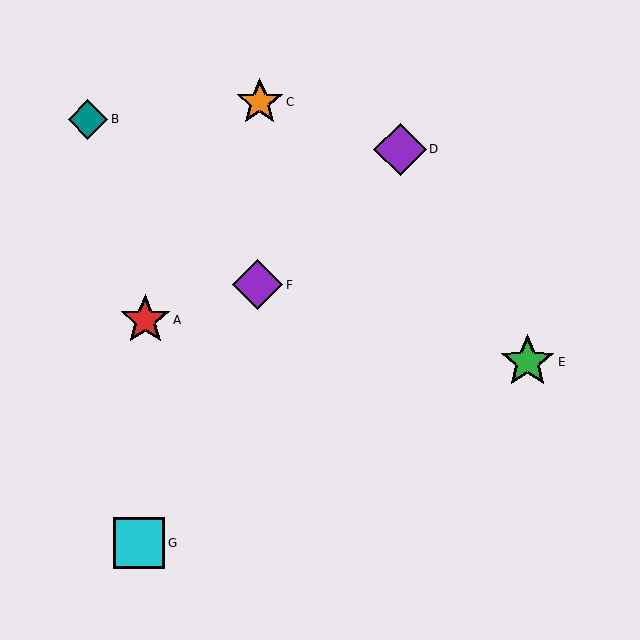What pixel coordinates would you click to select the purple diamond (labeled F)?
Click at (258, 285) to select the purple diamond F.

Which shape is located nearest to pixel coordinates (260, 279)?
The purple diamond (labeled F) at (258, 285) is nearest to that location.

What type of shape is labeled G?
Shape G is a cyan square.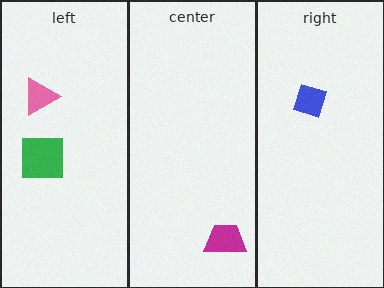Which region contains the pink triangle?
The left region.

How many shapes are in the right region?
1.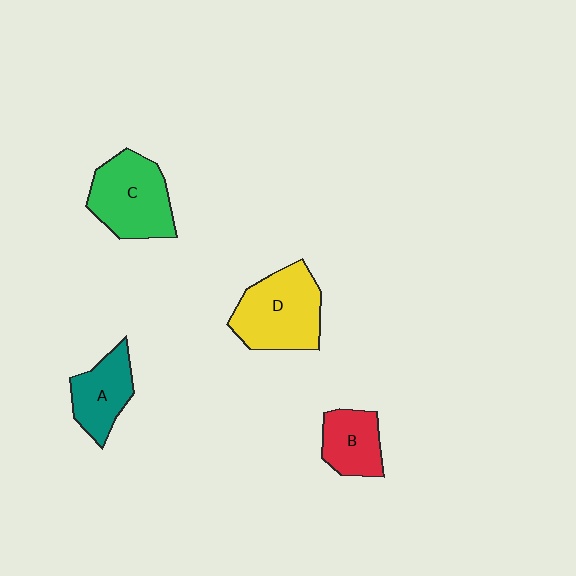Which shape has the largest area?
Shape D (yellow).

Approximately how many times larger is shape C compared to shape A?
Approximately 1.5 times.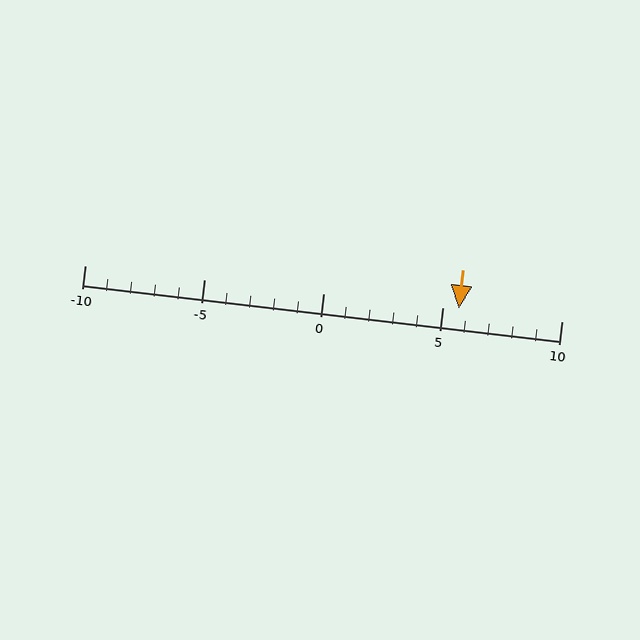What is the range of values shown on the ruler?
The ruler shows values from -10 to 10.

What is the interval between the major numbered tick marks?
The major tick marks are spaced 5 units apart.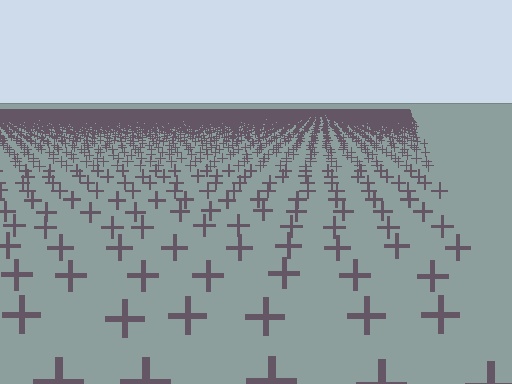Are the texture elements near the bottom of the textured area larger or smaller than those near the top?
Larger. Near the bottom, elements are closer to the viewer and appear at a bigger on-screen size.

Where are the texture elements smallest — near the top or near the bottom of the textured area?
Near the top.